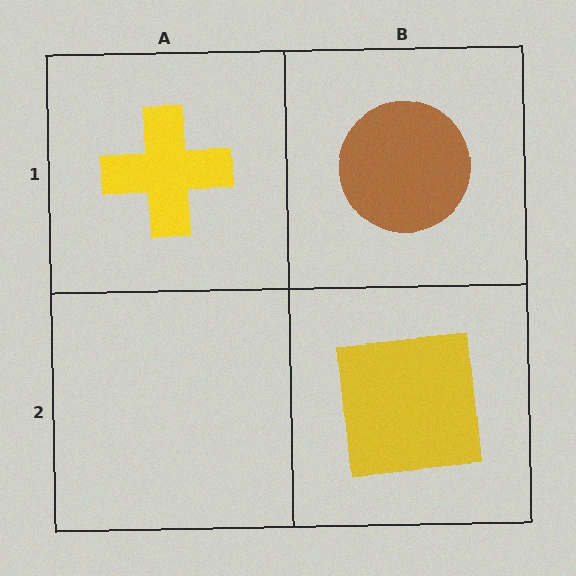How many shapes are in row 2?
1 shape.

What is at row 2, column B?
A yellow square.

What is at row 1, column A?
A yellow cross.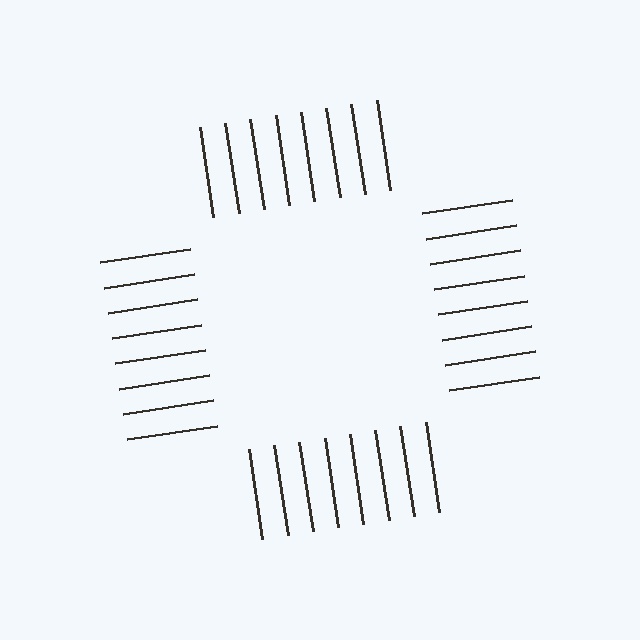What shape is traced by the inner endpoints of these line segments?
An illusory square — the line segments terminate on its edges but no continuous stroke is drawn.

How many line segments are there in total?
32 — 8 along each of the 4 edges.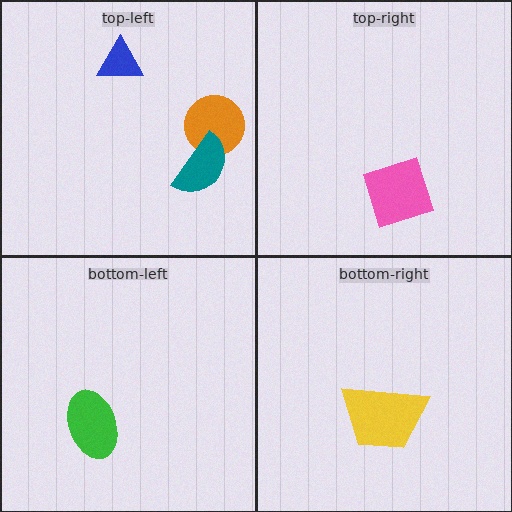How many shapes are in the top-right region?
1.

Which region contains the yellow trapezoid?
The bottom-right region.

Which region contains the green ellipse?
The bottom-left region.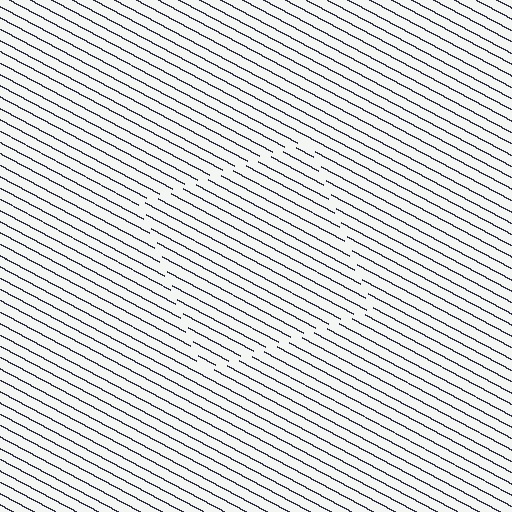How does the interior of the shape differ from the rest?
The interior of the shape contains the same grating, shifted by half a period — the contour is defined by the phase discontinuity where line-ends from the inner and outer gratings abut.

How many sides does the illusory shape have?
4 sides — the line-ends trace a square.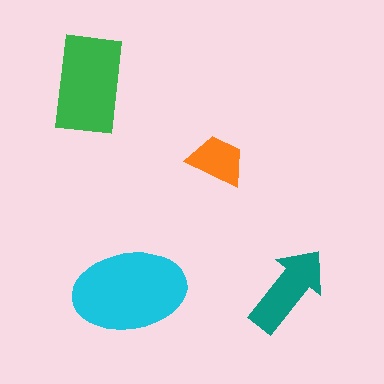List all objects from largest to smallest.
The cyan ellipse, the green rectangle, the teal arrow, the orange trapezoid.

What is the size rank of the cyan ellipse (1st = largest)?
1st.